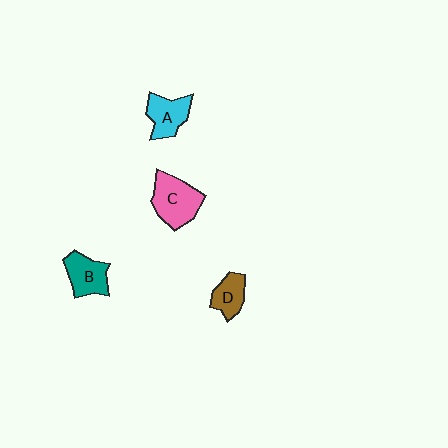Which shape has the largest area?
Shape C (pink).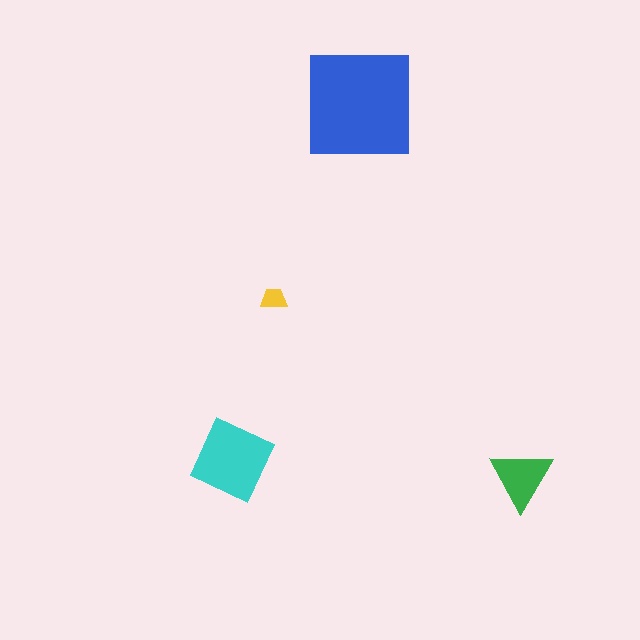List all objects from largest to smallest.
The blue square, the cyan diamond, the green triangle, the yellow trapezoid.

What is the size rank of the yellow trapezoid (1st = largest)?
4th.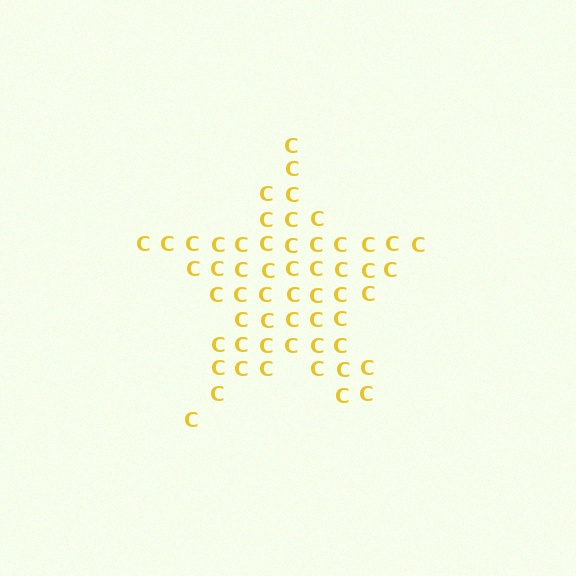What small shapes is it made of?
It is made of small letter C's.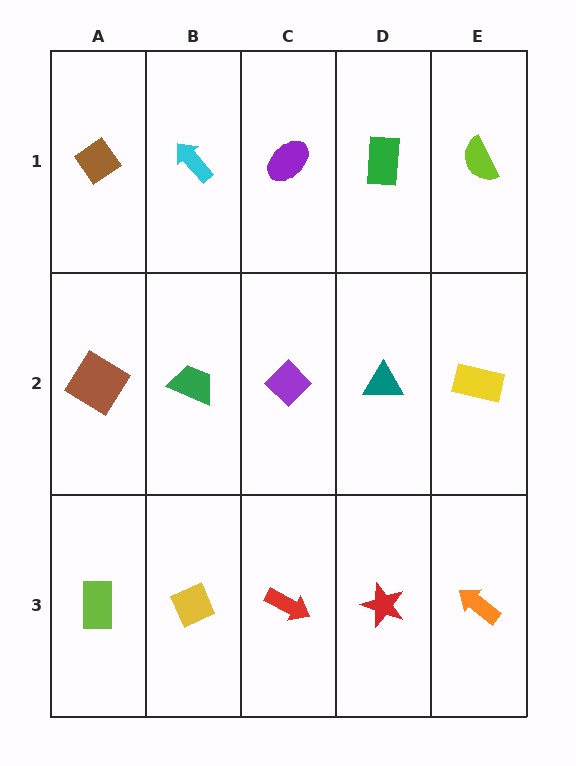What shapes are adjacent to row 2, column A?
A brown diamond (row 1, column A), a lime rectangle (row 3, column A), a green trapezoid (row 2, column B).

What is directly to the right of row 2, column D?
A yellow rectangle.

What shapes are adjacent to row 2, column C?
A purple ellipse (row 1, column C), a red arrow (row 3, column C), a green trapezoid (row 2, column B), a teal triangle (row 2, column D).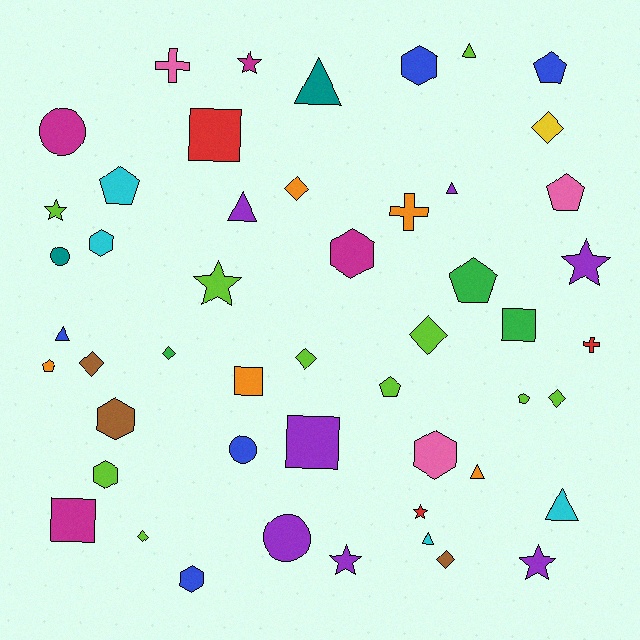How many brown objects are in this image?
There are 3 brown objects.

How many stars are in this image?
There are 7 stars.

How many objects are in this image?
There are 50 objects.